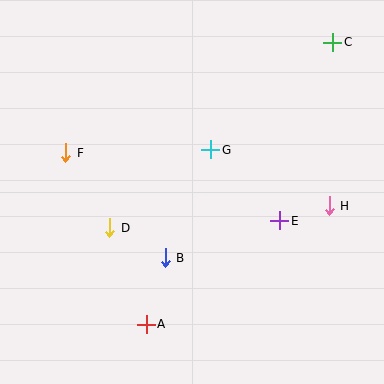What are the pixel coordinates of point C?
Point C is at (333, 42).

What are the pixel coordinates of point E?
Point E is at (280, 221).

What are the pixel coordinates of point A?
Point A is at (146, 324).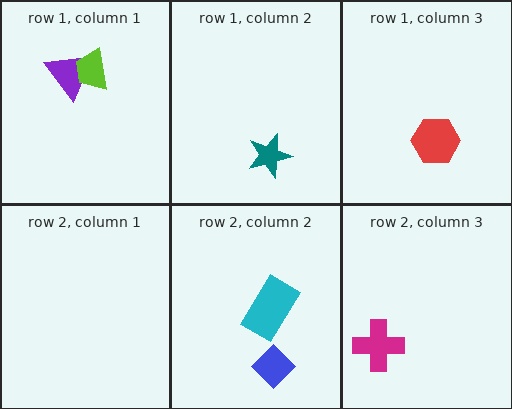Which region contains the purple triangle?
The row 1, column 1 region.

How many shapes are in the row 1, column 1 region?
2.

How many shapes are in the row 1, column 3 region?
1.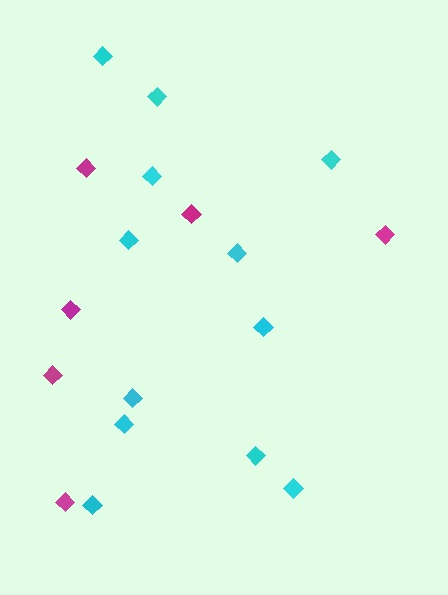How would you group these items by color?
There are 2 groups: one group of cyan diamonds (12) and one group of magenta diamonds (6).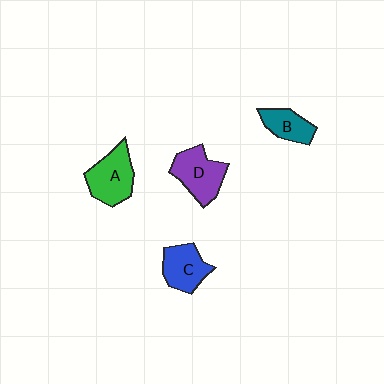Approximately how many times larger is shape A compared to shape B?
Approximately 1.5 times.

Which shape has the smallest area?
Shape B (teal).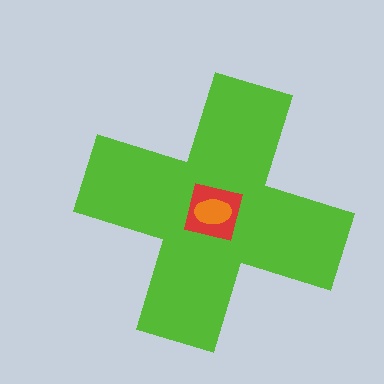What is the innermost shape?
The orange ellipse.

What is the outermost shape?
The lime cross.